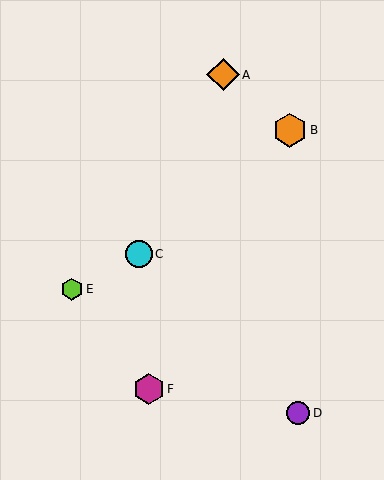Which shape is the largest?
The orange hexagon (labeled B) is the largest.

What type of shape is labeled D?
Shape D is a purple circle.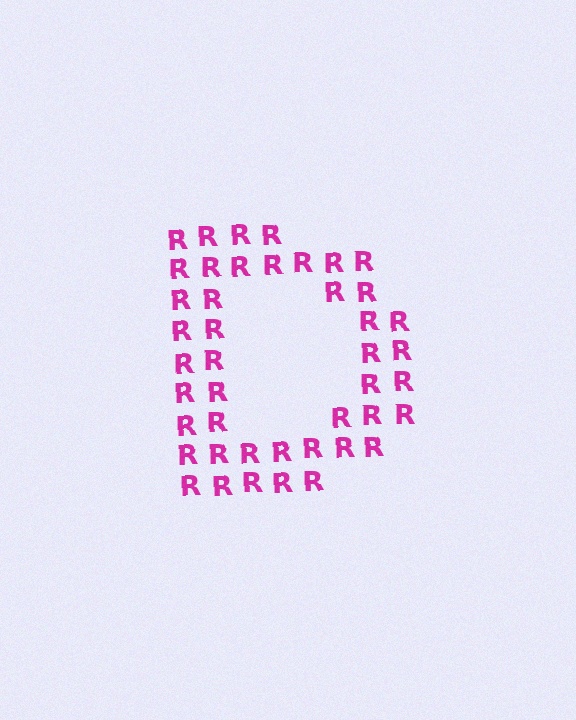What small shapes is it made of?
It is made of small letter R's.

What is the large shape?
The large shape is the letter D.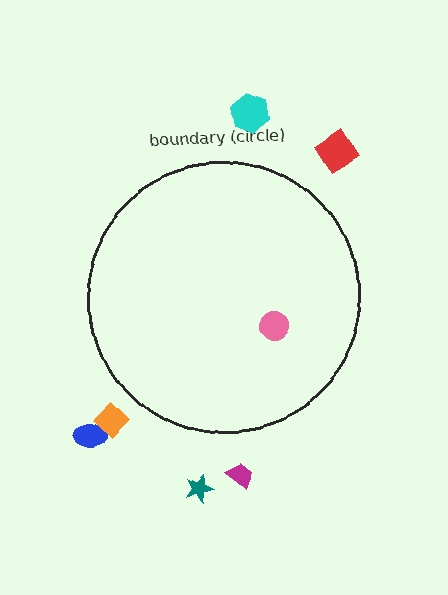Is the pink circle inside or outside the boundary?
Inside.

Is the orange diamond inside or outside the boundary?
Outside.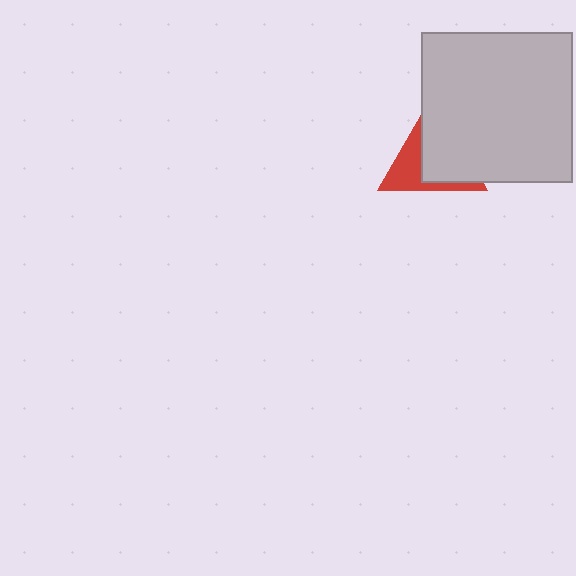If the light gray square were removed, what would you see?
You would see the complete red triangle.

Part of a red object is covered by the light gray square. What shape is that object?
It is a triangle.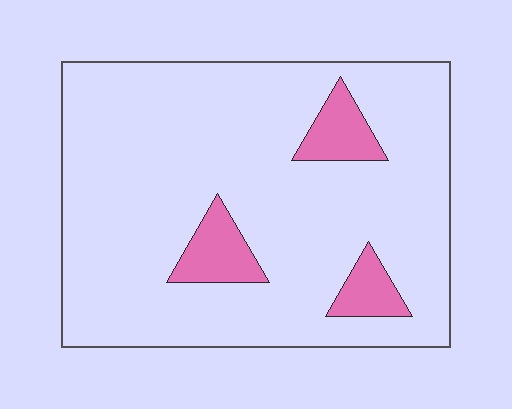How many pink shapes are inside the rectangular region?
3.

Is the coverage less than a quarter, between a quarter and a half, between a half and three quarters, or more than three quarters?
Less than a quarter.